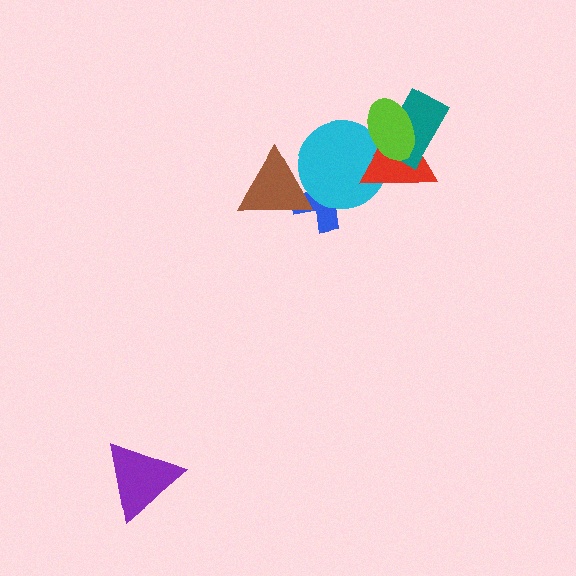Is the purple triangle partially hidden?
No, no other shape covers it.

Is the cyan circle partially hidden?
Yes, it is partially covered by another shape.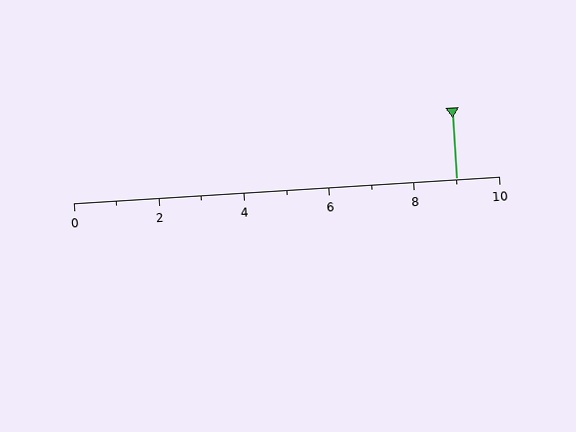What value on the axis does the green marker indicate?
The marker indicates approximately 9.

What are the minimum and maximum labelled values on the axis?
The axis runs from 0 to 10.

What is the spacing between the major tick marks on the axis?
The major ticks are spaced 2 apart.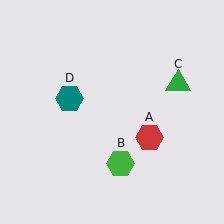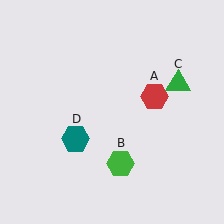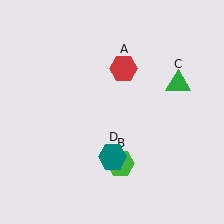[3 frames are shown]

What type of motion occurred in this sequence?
The red hexagon (object A), teal hexagon (object D) rotated counterclockwise around the center of the scene.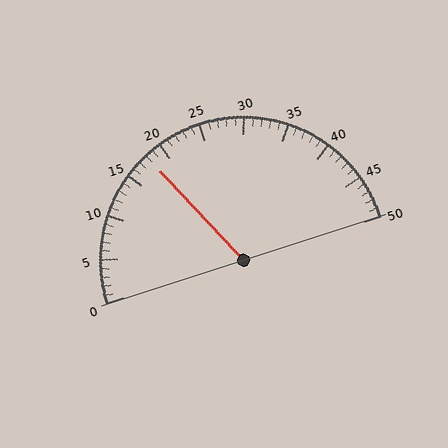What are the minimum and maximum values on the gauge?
The gauge ranges from 0 to 50.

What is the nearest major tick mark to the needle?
The nearest major tick mark is 20.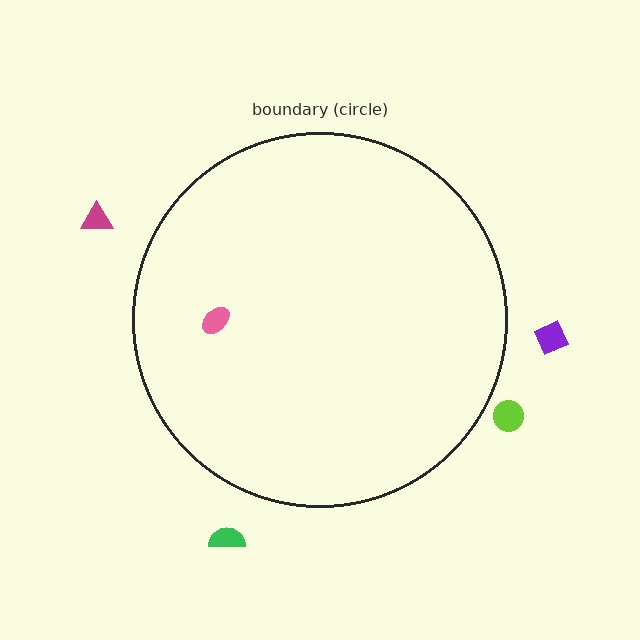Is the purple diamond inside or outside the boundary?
Outside.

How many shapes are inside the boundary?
1 inside, 4 outside.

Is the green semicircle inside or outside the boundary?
Outside.